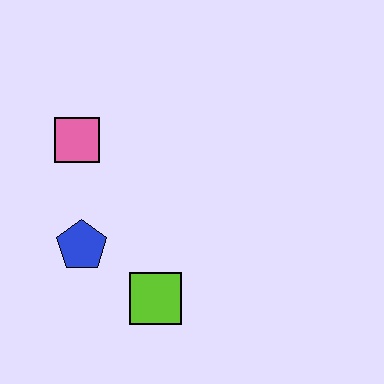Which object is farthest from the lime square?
The pink square is farthest from the lime square.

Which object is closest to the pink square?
The blue pentagon is closest to the pink square.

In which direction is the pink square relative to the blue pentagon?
The pink square is above the blue pentagon.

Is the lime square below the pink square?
Yes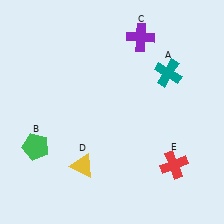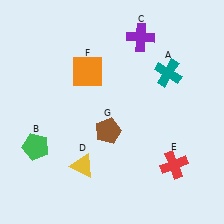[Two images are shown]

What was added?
An orange square (F), a brown pentagon (G) were added in Image 2.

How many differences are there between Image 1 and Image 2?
There are 2 differences between the two images.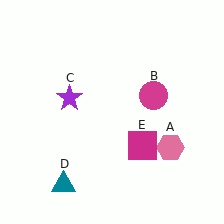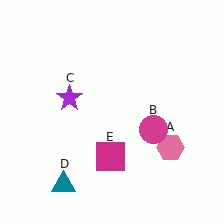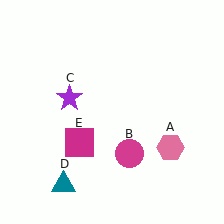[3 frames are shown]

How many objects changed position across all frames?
2 objects changed position: magenta circle (object B), magenta square (object E).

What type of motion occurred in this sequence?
The magenta circle (object B), magenta square (object E) rotated clockwise around the center of the scene.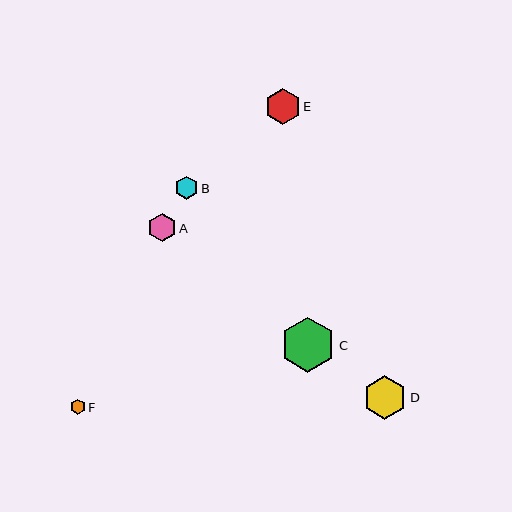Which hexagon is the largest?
Hexagon C is the largest with a size of approximately 55 pixels.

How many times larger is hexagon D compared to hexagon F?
Hexagon D is approximately 2.9 times the size of hexagon F.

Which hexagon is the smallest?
Hexagon F is the smallest with a size of approximately 15 pixels.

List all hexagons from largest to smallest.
From largest to smallest: C, D, E, A, B, F.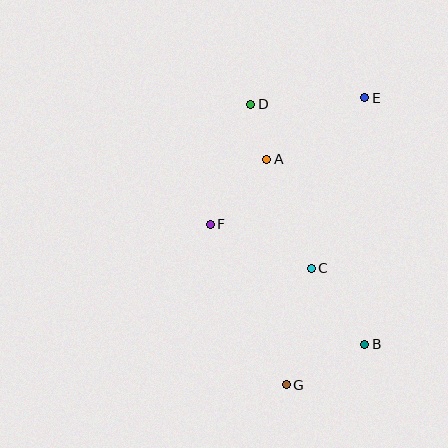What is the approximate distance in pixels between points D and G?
The distance between D and G is approximately 283 pixels.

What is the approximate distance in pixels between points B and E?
The distance between B and E is approximately 246 pixels.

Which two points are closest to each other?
Points A and D are closest to each other.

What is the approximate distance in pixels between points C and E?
The distance between C and E is approximately 179 pixels.